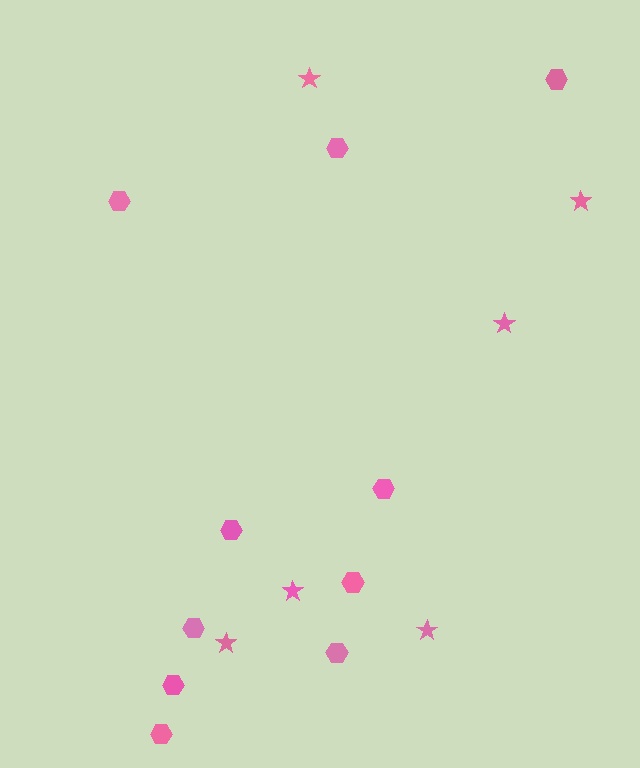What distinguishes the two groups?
There are 2 groups: one group of stars (6) and one group of hexagons (10).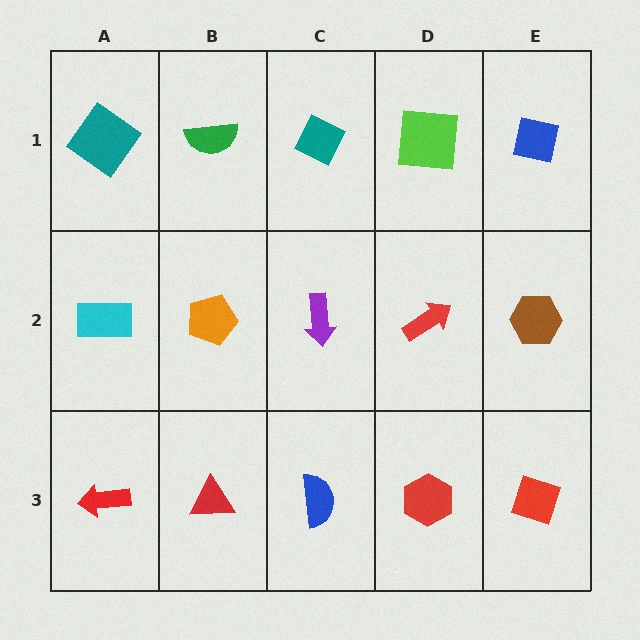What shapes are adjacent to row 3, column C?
A purple arrow (row 2, column C), a red triangle (row 3, column B), a red hexagon (row 3, column D).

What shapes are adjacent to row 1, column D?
A red arrow (row 2, column D), a teal diamond (row 1, column C), a blue square (row 1, column E).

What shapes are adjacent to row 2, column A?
A teal diamond (row 1, column A), a red arrow (row 3, column A), an orange pentagon (row 2, column B).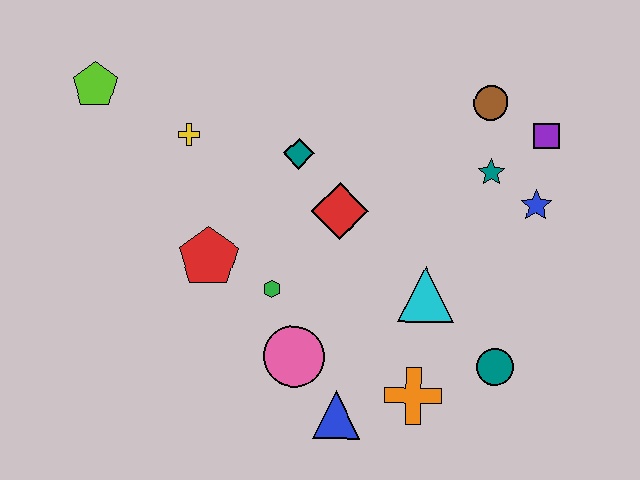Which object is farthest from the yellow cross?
The teal circle is farthest from the yellow cross.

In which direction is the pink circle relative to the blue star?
The pink circle is to the left of the blue star.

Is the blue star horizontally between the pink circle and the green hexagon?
No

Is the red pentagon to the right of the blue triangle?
No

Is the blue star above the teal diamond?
No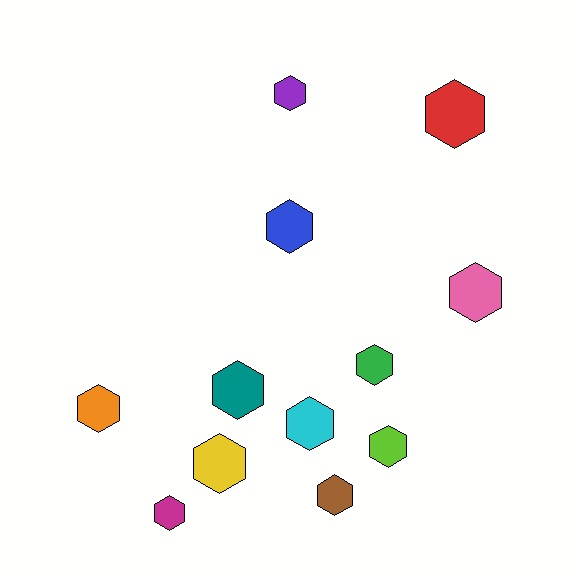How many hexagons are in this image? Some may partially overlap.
There are 12 hexagons.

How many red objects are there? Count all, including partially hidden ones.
There is 1 red object.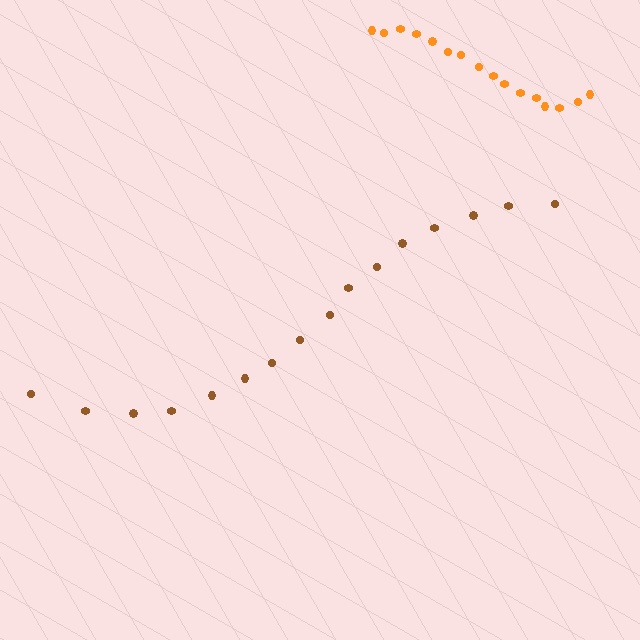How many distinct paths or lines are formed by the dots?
There are 2 distinct paths.